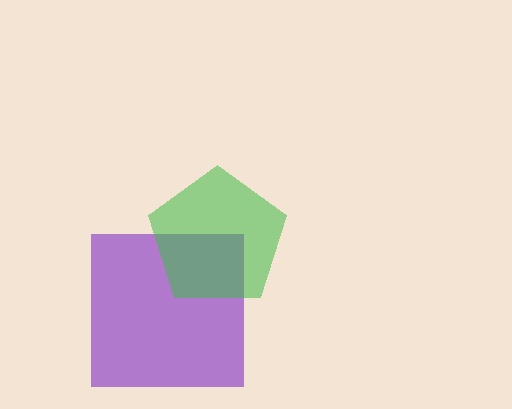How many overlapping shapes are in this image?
There are 2 overlapping shapes in the image.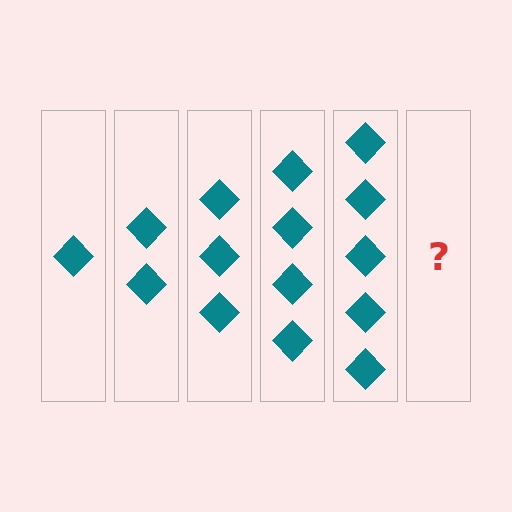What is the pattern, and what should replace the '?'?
The pattern is that each step adds one more diamond. The '?' should be 6 diamonds.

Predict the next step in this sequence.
The next step is 6 diamonds.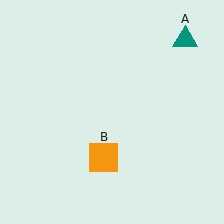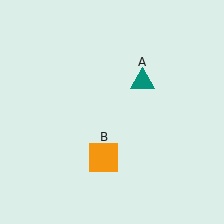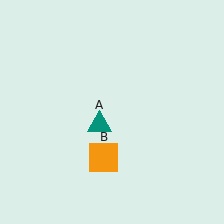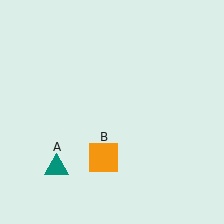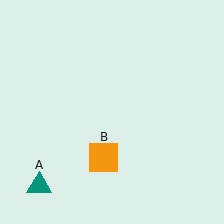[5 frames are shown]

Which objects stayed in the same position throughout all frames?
Orange square (object B) remained stationary.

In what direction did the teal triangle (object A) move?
The teal triangle (object A) moved down and to the left.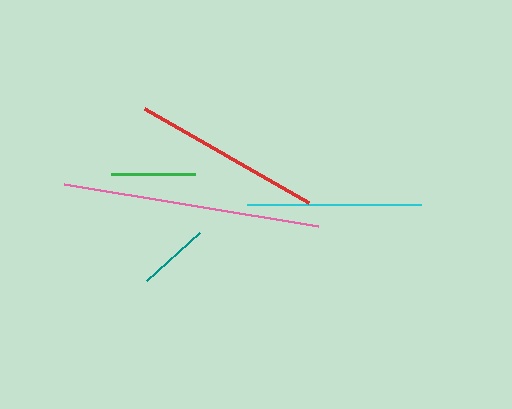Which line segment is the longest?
The pink line is the longest at approximately 257 pixels.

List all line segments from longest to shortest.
From longest to shortest: pink, red, cyan, green, teal.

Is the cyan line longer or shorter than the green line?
The cyan line is longer than the green line.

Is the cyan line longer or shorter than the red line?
The red line is longer than the cyan line.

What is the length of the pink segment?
The pink segment is approximately 257 pixels long.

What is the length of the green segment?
The green segment is approximately 83 pixels long.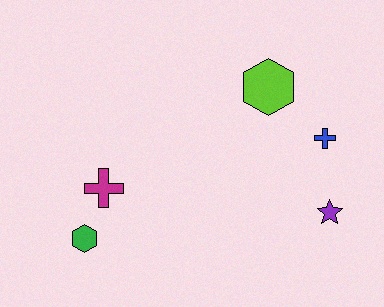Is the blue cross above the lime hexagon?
No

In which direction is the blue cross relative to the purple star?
The blue cross is above the purple star.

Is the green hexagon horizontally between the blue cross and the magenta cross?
No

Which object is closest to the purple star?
The blue cross is closest to the purple star.